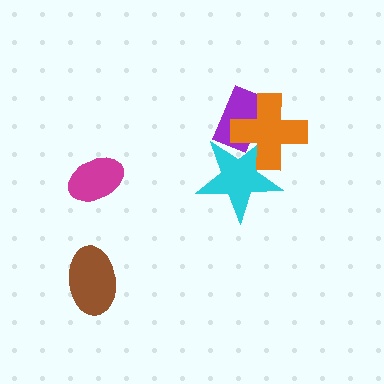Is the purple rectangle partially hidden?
Yes, it is partially covered by another shape.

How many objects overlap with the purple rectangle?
2 objects overlap with the purple rectangle.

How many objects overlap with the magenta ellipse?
0 objects overlap with the magenta ellipse.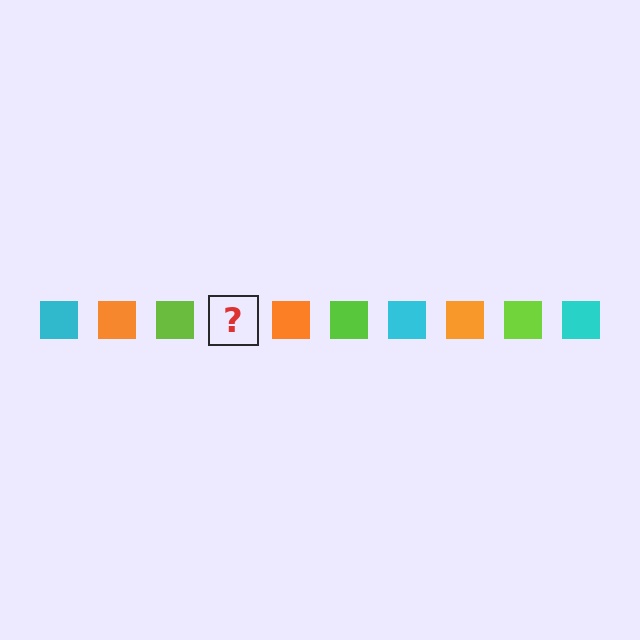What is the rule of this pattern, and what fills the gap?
The rule is that the pattern cycles through cyan, orange, lime squares. The gap should be filled with a cyan square.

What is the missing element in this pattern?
The missing element is a cyan square.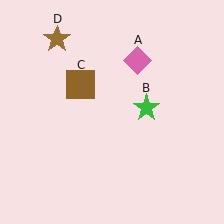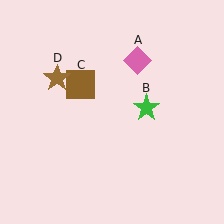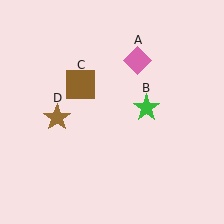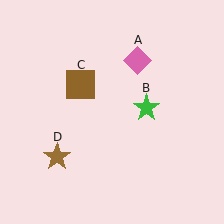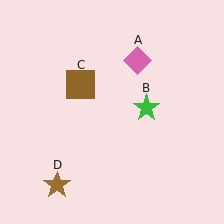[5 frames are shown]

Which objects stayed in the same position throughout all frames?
Pink diamond (object A) and green star (object B) and brown square (object C) remained stationary.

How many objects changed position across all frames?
1 object changed position: brown star (object D).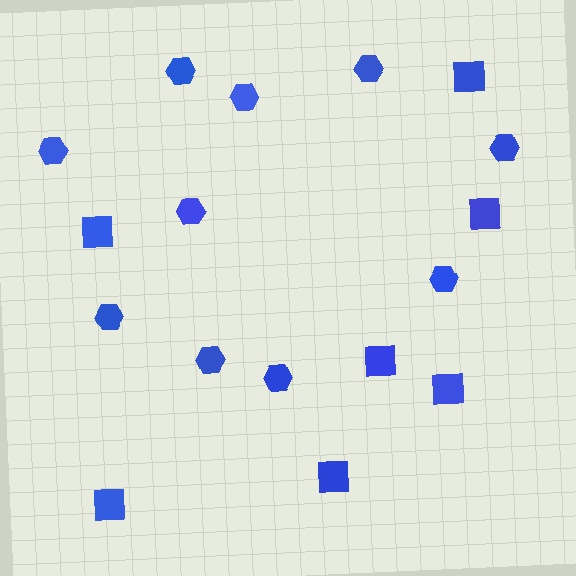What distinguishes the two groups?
There are 2 groups: one group of squares (7) and one group of hexagons (10).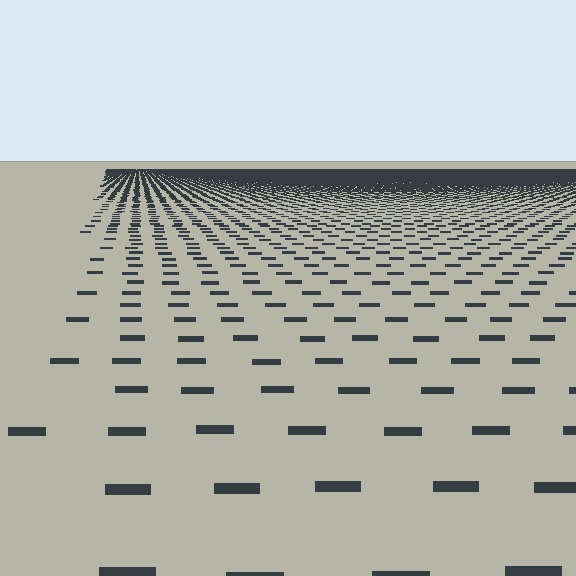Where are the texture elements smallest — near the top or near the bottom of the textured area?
Near the top.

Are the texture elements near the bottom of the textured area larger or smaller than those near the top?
Larger. Near the bottom, elements are closer to the viewer and appear at a bigger on-screen size.